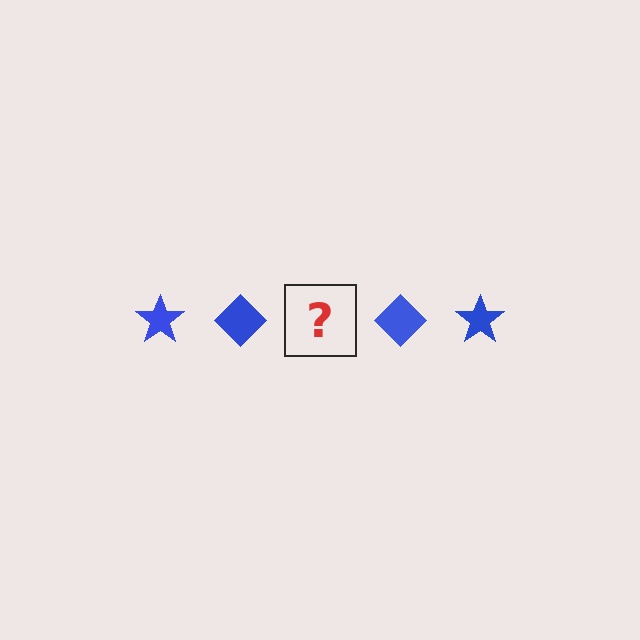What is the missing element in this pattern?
The missing element is a blue star.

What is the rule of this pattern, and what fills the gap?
The rule is that the pattern cycles through star, diamond shapes in blue. The gap should be filled with a blue star.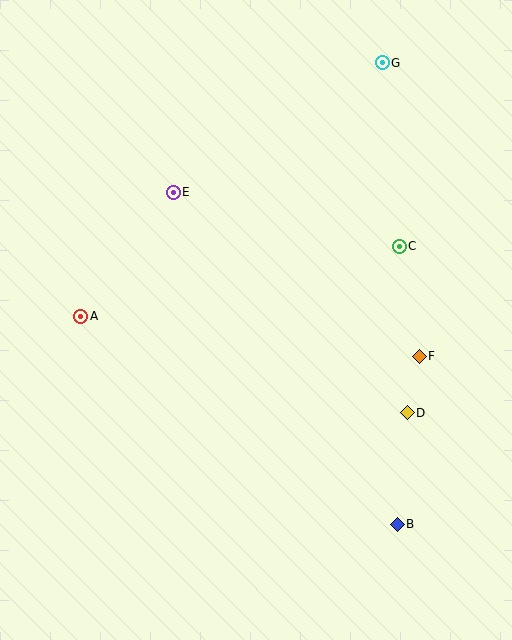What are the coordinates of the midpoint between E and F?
The midpoint between E and F is at (296, 274).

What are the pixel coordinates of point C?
Point C is at (399, 246).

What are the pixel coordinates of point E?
Point E is at (173, 192).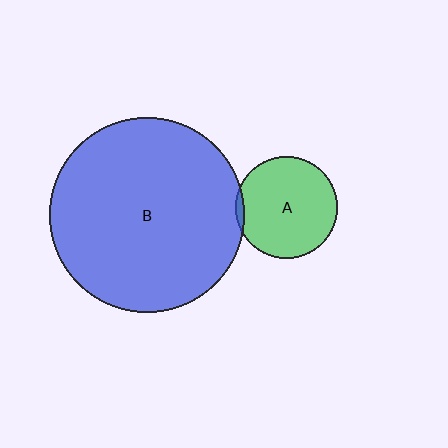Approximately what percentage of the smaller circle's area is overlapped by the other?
Approximately 5%.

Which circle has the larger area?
Circle B (blue).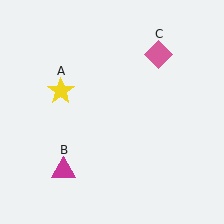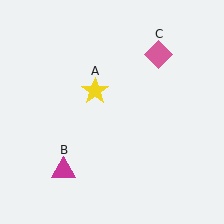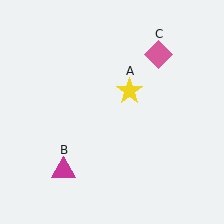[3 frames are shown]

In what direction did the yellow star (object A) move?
The yellow star (object A) moved right.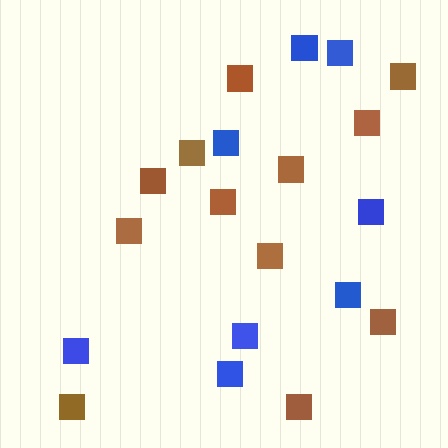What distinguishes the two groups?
There are 2 groups: one group of blue squares (8) and one group of brown squares (12).